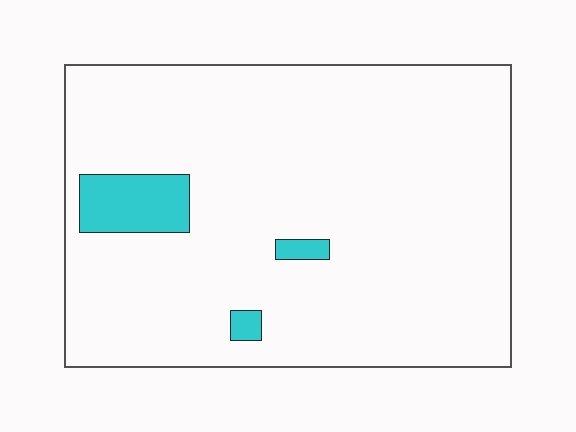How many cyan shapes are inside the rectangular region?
3.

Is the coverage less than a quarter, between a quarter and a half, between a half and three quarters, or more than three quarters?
Less than a quarter.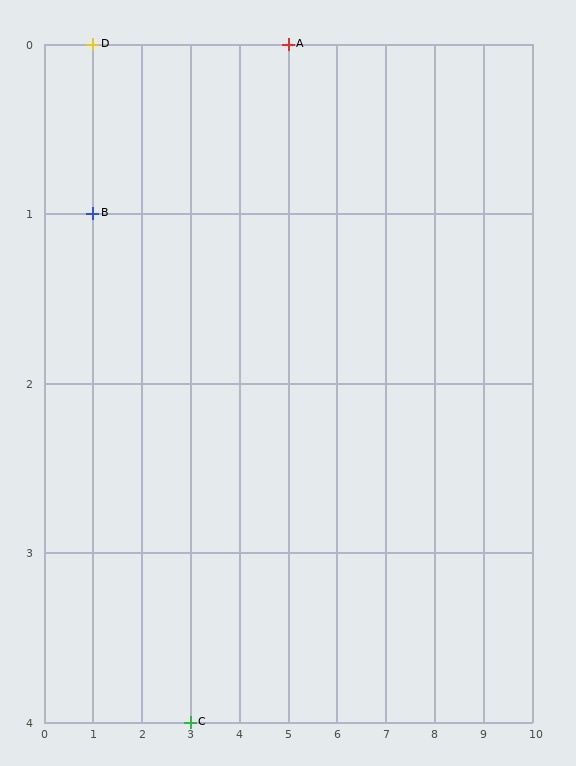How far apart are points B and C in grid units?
Points B and C are 2 columns and 3 rows apart (about 3.6 grid units diagonally).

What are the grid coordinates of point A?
Point A is at grid coordinates (5, 0).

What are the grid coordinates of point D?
Point D is at grid coordinates (1, 0).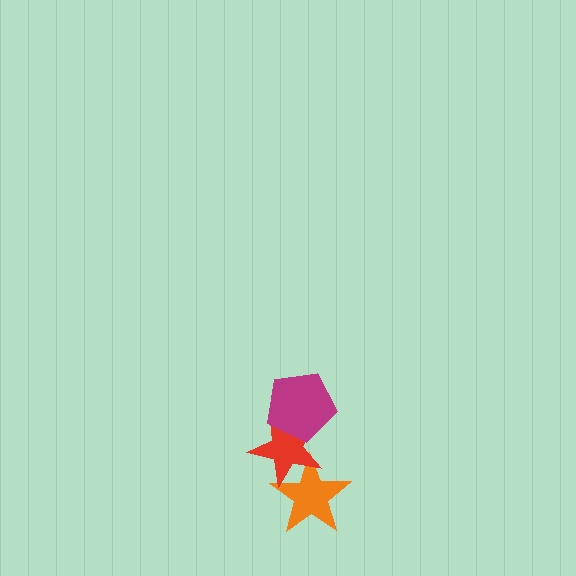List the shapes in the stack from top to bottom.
From top to bottom: the magenta pentagon, the red star, the orange star.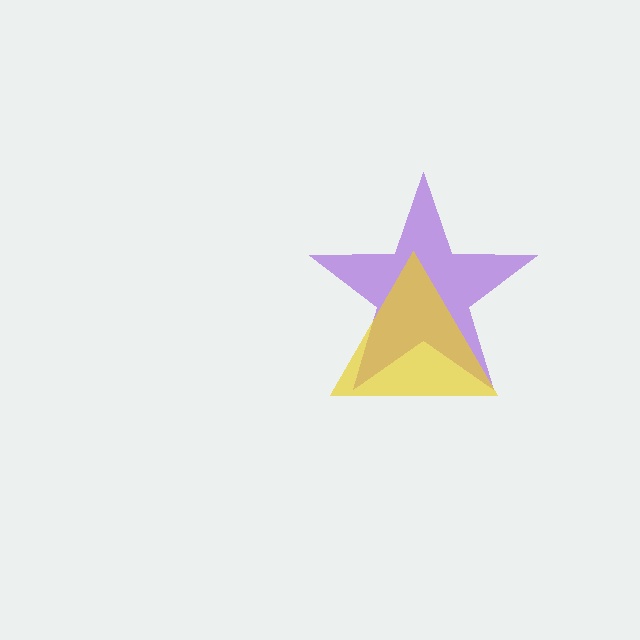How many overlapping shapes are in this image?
There are 2 overlapping shapes in the image.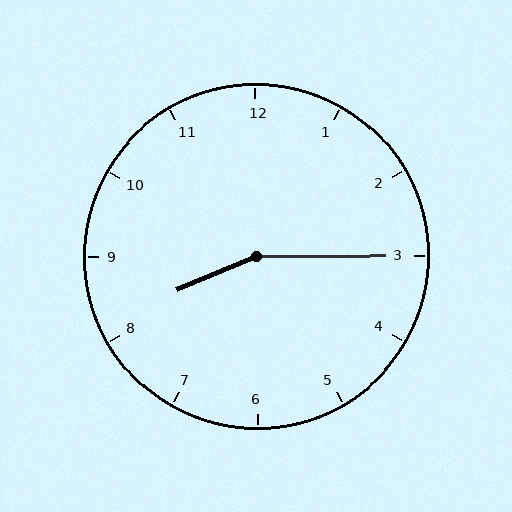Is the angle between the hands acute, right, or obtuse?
It is obtuse.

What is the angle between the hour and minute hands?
Approximately 158 degrees.